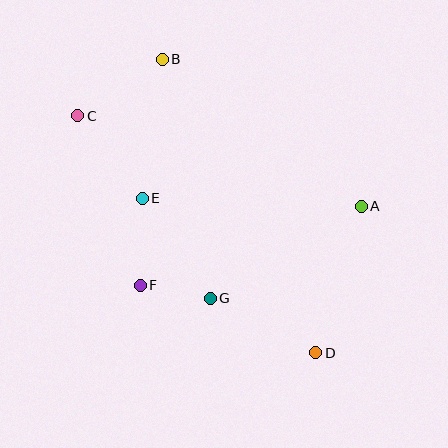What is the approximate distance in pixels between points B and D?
The distance between B and D is approximately 331 pixels.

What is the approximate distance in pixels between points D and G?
The distance between D and G is approximately 118 pixels.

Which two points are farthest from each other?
Points C and D are farthest from each other.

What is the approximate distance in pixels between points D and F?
The distance between D and F is approximately 188 pixels.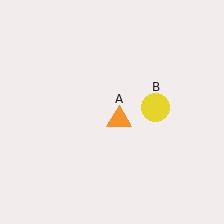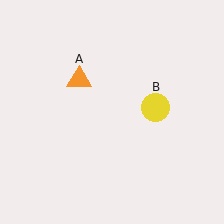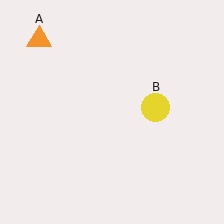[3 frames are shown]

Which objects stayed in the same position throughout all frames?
Yellow circle (object B) remained stationary.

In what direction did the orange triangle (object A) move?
The orange triangle (object A) moved up and to the left.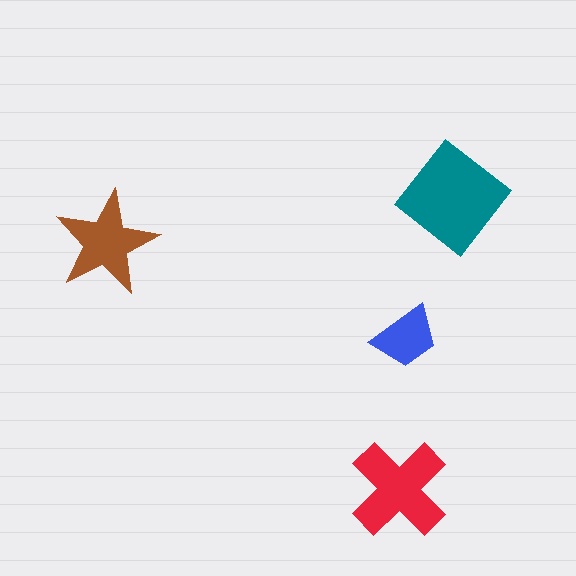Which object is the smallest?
The blue trapezoid.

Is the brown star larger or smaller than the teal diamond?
Smaller.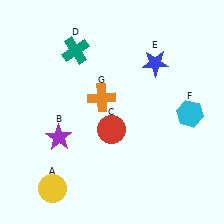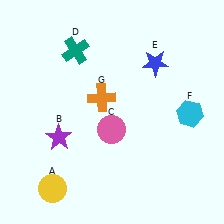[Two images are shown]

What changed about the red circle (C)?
In Image 1, C is red. In Image 2, it changed to pink.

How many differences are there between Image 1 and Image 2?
There is 1 difference between the two images.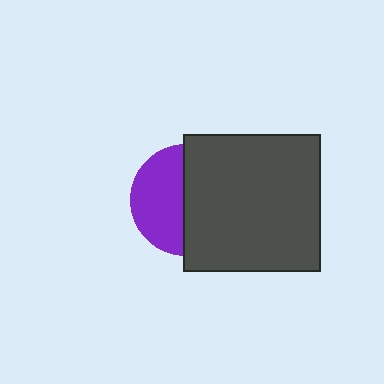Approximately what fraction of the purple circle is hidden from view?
Roughly 53% of the purple circle is hidden behind the dark gray square.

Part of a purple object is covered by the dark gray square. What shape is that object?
It is a circle.